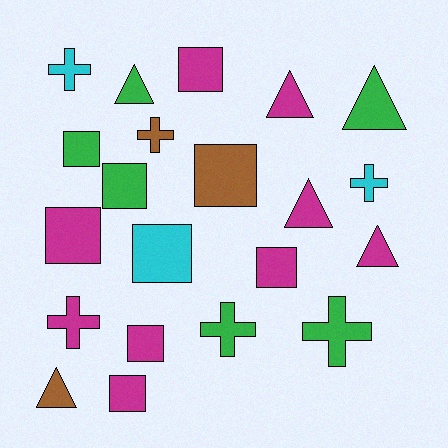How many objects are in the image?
There are 21 objects.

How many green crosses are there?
There are 2 green crosses.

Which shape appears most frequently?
Square, with 9 objects.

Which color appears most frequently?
Magenta, with 9 objects.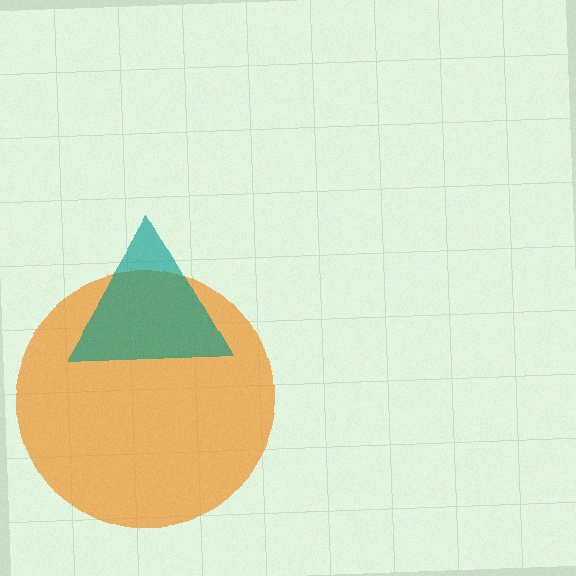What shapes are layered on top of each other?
The layered shapes are: an orange circle, a teal triangle.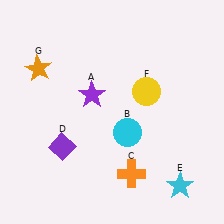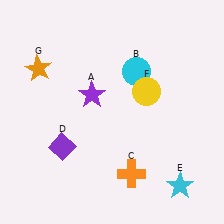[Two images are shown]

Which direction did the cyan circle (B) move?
The cyan circle (B) moved up.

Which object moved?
The cyan circle (B) moved up.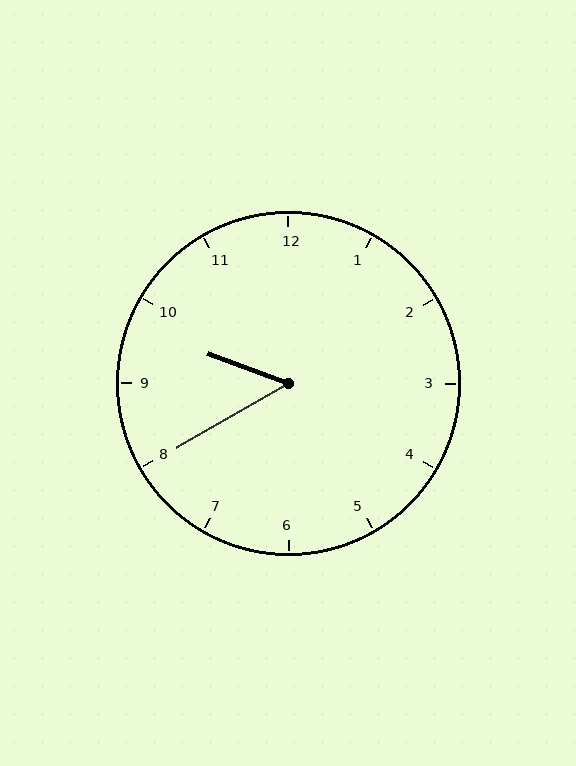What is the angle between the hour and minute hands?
Approximately 50 degrees.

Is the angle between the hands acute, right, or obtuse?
It is acute.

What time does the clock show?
9:40.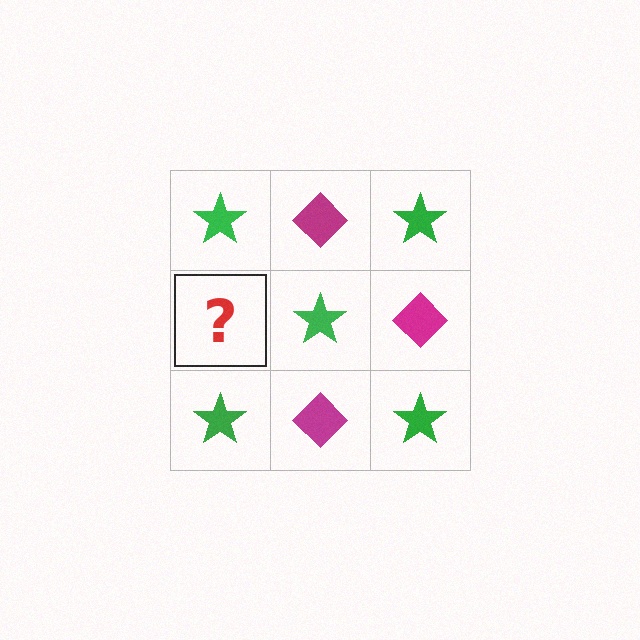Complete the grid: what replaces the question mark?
The question mark should be replaced with a magenta diamond.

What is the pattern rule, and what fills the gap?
The rule is that it alternates green star and magenta diamond in a checkerboard pattern. The gap should be filled with a magenta diamond.